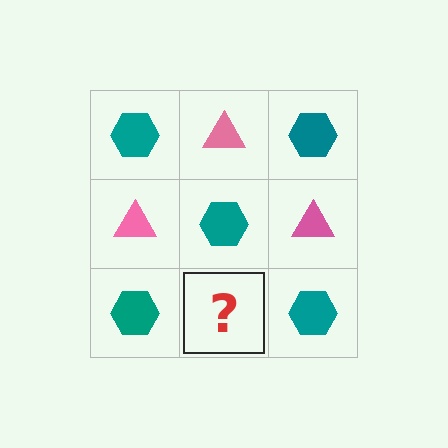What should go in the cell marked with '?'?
The missing cell should contain a pink triangle.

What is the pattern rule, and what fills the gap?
The rule is that it alternates teal hexagon and pink triangle in a checkerboard pattern. The gap should be filled with a pink triangle.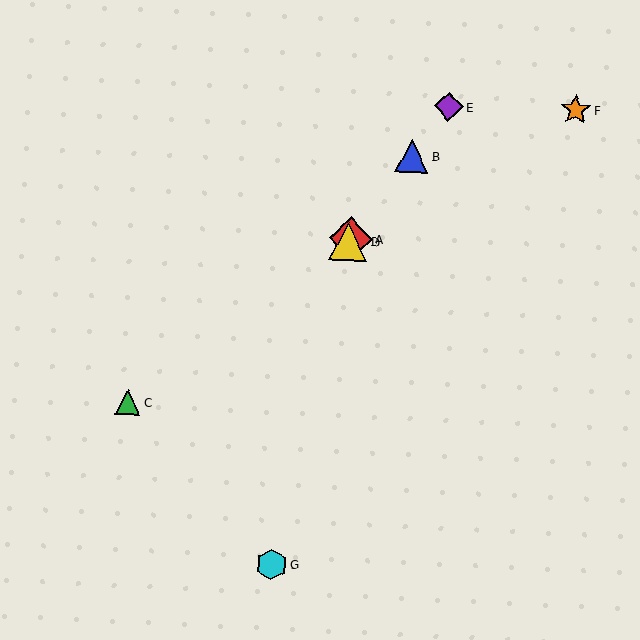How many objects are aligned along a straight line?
4 objects (A, B, D, E) are aligned along a straight line.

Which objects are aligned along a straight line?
Objects A, B, D, E are aligned along a straight line.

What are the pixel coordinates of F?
Object F is at (576, 110).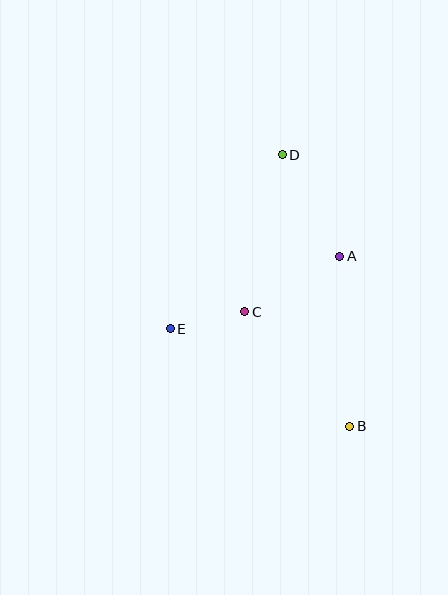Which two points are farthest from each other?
Points B and D are farthest from each other.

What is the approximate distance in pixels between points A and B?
The distance between A and B is approximately 170 pixels.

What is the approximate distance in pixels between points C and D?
The distance between C and D is approximately 161 pixels.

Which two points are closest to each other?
Points C and E are closest to each other.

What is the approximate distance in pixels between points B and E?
The distance between B and E is approximately 204 pixels.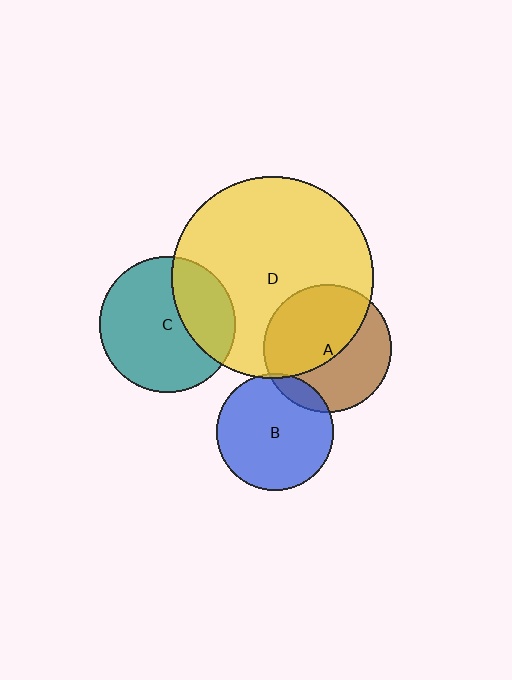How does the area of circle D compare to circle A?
Approximately 2.5 times.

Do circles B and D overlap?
Yes.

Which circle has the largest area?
Circle D (yellow).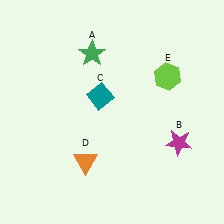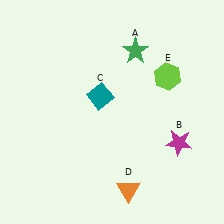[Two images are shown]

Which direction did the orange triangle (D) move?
The orange triangle (D) moved right.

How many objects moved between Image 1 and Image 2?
2 objects moved between the two images.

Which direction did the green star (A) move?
The green star (A) moved right.